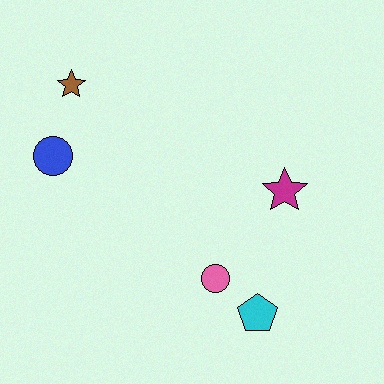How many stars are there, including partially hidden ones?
There are 2 stars.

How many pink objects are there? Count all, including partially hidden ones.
There is 1 pink object.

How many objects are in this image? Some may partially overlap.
There are 5 objects.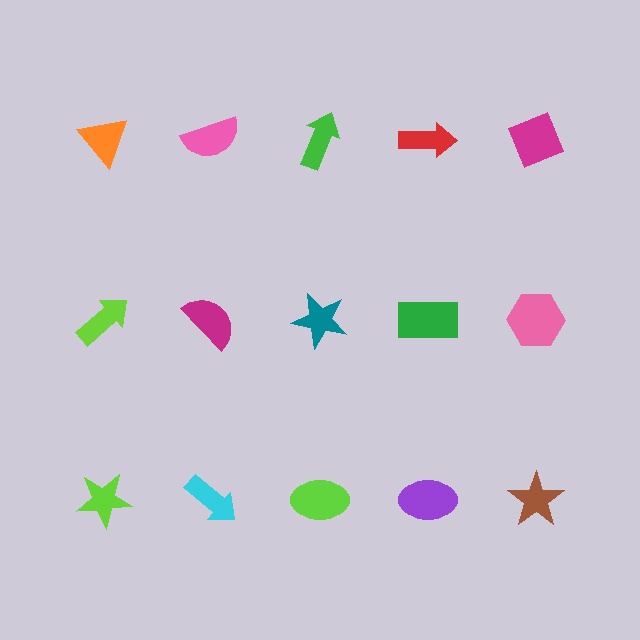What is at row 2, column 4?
A green rectangle.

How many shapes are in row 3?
5 shapes.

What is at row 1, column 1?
An orange triangle.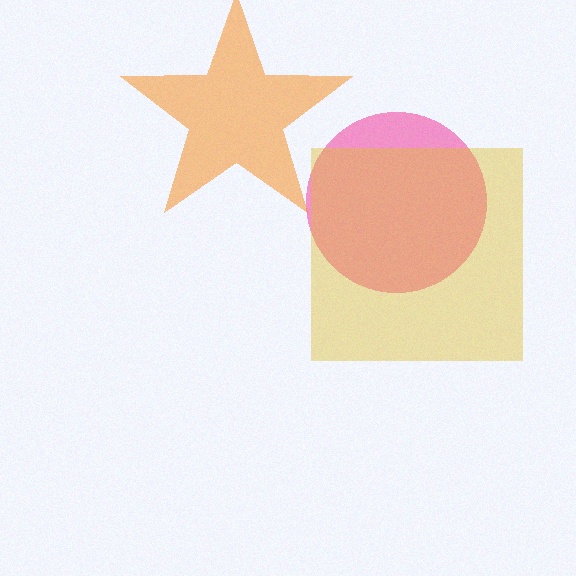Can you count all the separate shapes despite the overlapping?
Yes, there are 3 separate shapes.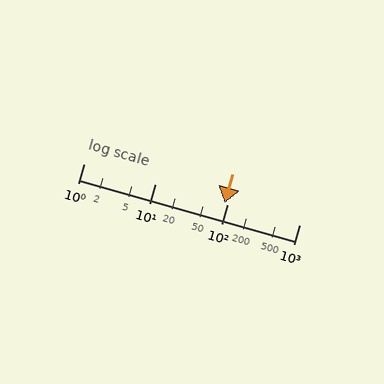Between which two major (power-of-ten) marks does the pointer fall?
The pointer is between 10 and 100.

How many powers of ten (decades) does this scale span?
The scale spans 3 decades, from 1 to 1000.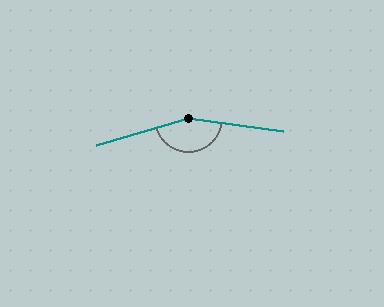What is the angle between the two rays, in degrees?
Approximately 155 degrees.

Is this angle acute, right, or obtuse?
It is obtuse.